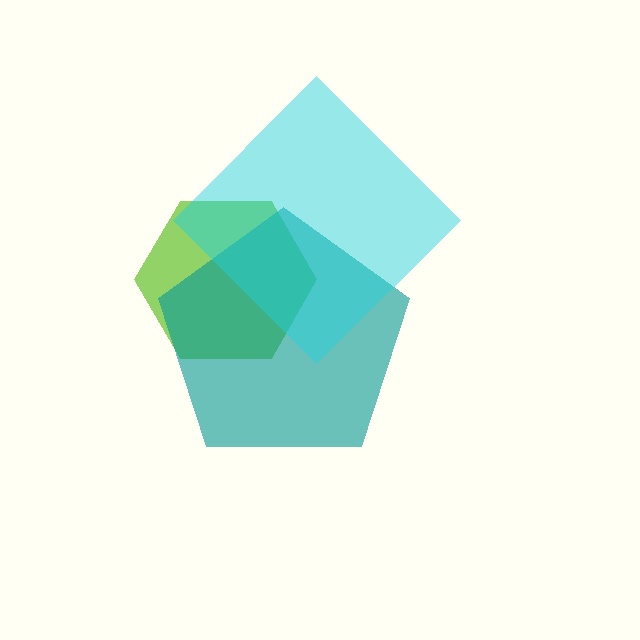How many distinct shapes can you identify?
There are 3 distinct shapes: a lime hexagon, a teal pentagon, a cyan diamond.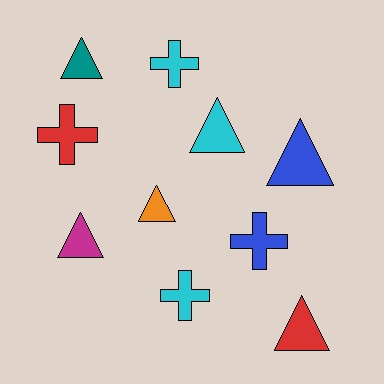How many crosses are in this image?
There are 4 crosses.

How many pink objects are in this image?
There are no pink objects.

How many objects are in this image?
There are 10 objects.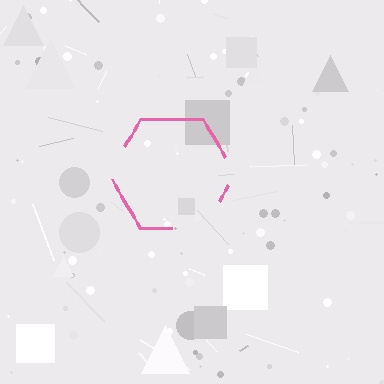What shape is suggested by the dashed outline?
The dashed outline suggests a hexagon.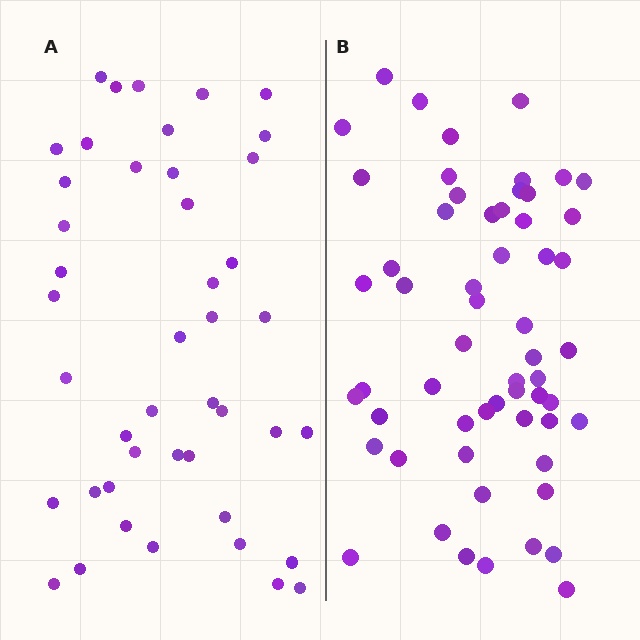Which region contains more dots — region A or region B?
Region B (the right region) has more dots.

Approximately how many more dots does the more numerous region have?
Region B has approximately 15 more dots than region A.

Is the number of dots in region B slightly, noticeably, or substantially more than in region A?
Region B has noticeably more, but not dramatically so. The ratio is roughly 1.3 to 1.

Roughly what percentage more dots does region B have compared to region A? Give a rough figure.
About 30% more.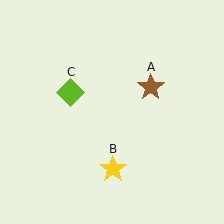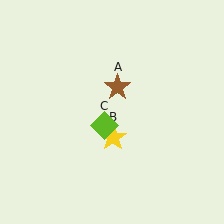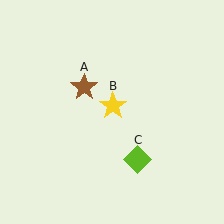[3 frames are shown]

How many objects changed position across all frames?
3 objects changed position: brown star (object A), yellow star (object B), lime diamond (object C).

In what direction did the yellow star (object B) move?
The yellow star (object B) moved up.